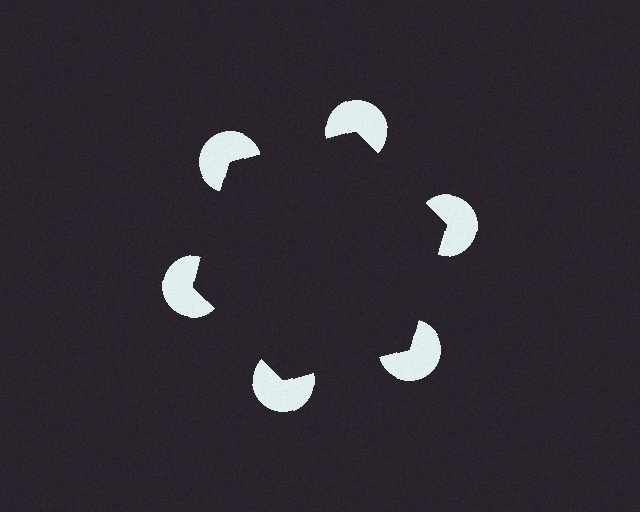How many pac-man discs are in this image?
There are 6 — one at each vertex of the illusory hexagon.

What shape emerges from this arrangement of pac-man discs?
An illusory hexagon — its edges are inferred from the aligned wedge cuts in the pac-man discs, not physically drawn.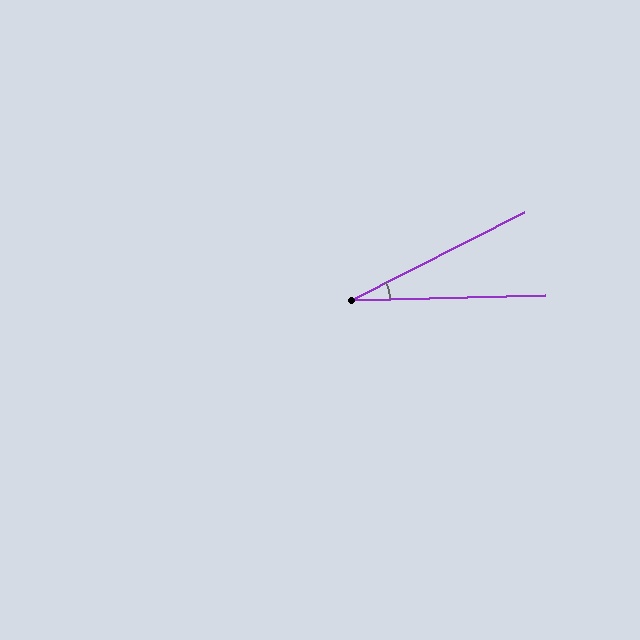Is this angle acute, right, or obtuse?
It is acute.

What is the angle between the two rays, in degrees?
Approximately 26 degrees.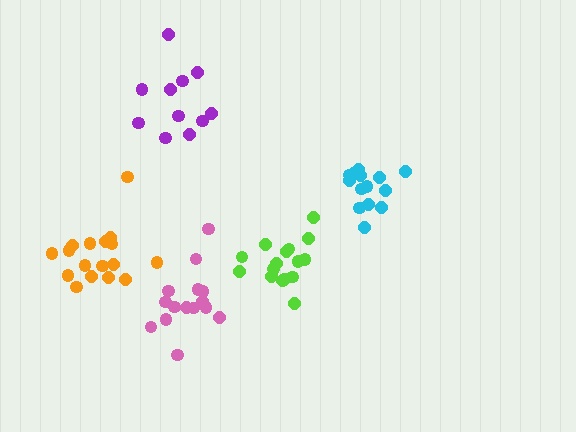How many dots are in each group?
Group 1: 11 dots, Group 2: 17 dots, Group 3: 14 dots, Group 4: 15 dots, Group 5: 16 dots (73 total).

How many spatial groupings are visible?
There are 5 spatial groupings.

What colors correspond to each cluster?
The clusters are colored: purple, orange, cyan, pink, lime.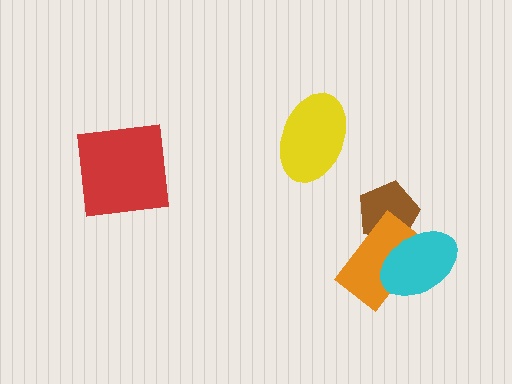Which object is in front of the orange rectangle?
The cyan ellipse is in front of the orange rectangle.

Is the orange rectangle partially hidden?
Yes, it is partially covered by another shape.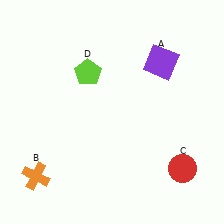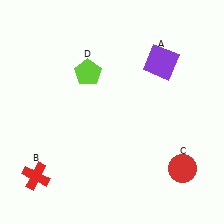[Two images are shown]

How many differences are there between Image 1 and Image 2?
There is 1 difference between the two images.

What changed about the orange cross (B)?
In Image 1, B is orange. In Image 2, it changed to red.